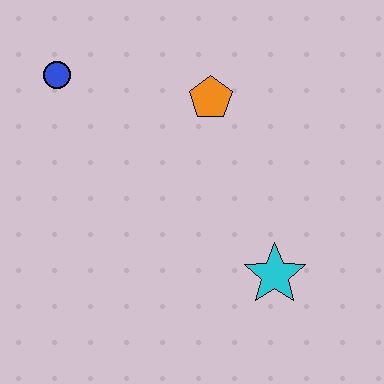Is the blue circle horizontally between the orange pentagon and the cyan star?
No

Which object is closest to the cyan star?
The orange pentagon is closest to the cyan star.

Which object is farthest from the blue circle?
The cyan star is farthest from the blue circle.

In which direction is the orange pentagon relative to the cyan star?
The orange pentagon is above the cyan star.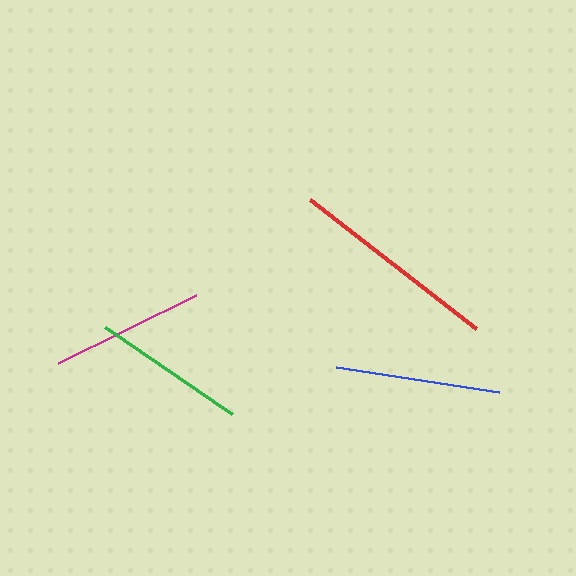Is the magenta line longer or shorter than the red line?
The red line is longer than the magenta line.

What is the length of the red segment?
The red segment is approximately 210 pixels long.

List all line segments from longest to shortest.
From longest to shortest: red, blue, magenta, green.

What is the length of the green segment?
The green segment is approximately 154 pixels long.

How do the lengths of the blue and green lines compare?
The blue and green lines are approximately the same length.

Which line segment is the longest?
The red line is the longest at approximately 210 pixels.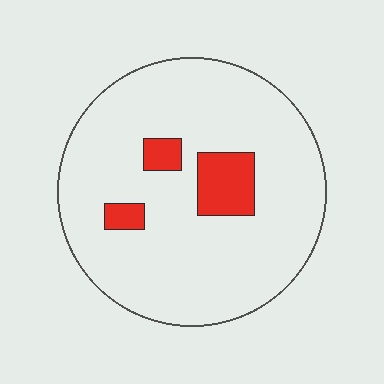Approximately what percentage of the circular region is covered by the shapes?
Approximately 10%.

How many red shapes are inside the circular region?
3.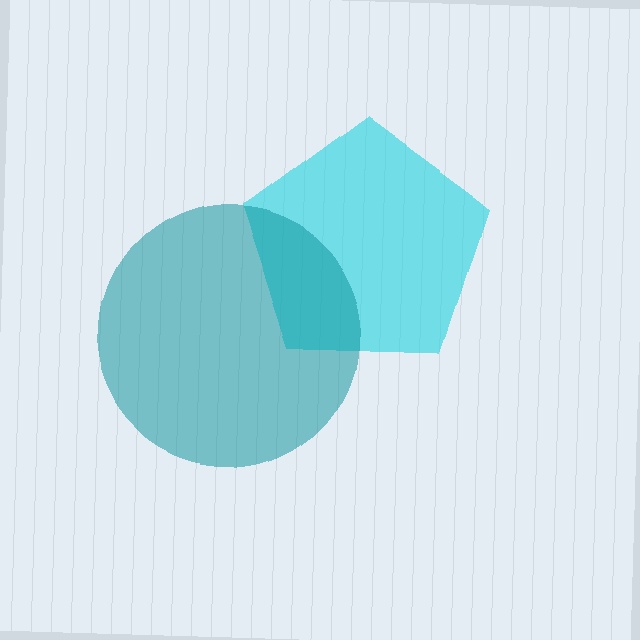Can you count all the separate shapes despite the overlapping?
Yes, there are 2 separate shapes.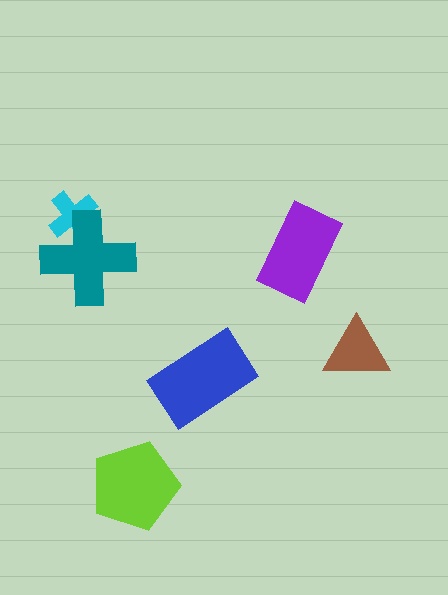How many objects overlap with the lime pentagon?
0 objects overlap with the lime pentagon.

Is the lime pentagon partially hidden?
No, no other shape covers it.